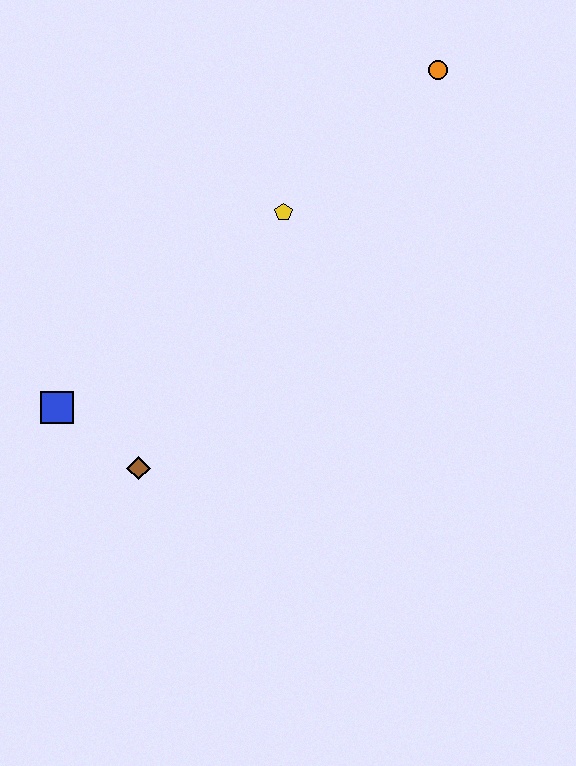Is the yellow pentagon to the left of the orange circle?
Yes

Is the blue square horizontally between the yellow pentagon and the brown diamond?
No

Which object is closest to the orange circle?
The yellow pentagon is closest to the orange circle.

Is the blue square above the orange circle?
No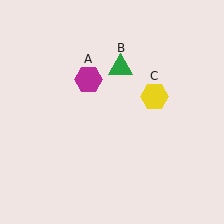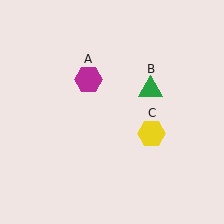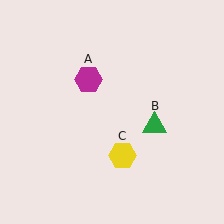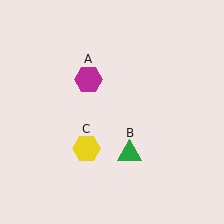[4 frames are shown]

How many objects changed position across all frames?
2 objects changed position: green triangle (object B), yellow hexagon (object C).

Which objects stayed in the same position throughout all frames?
Magenta hexagon (object A) remained stationary.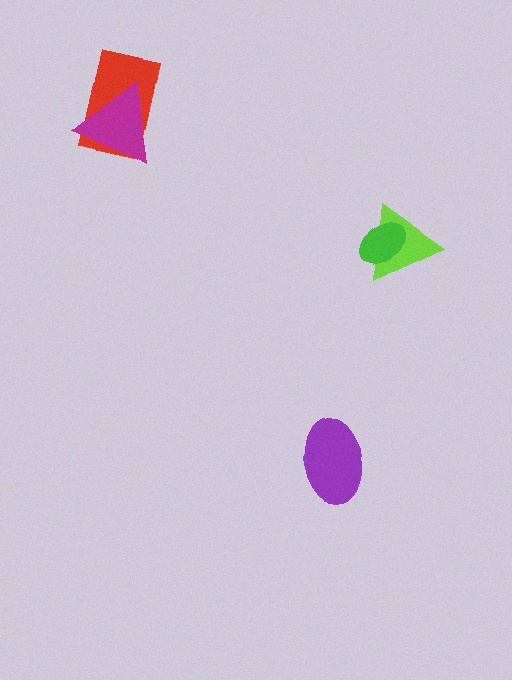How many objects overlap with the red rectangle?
1 object overlaps with the red rectangle.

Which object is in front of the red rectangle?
The magenta triangle is in front of the red rectangle.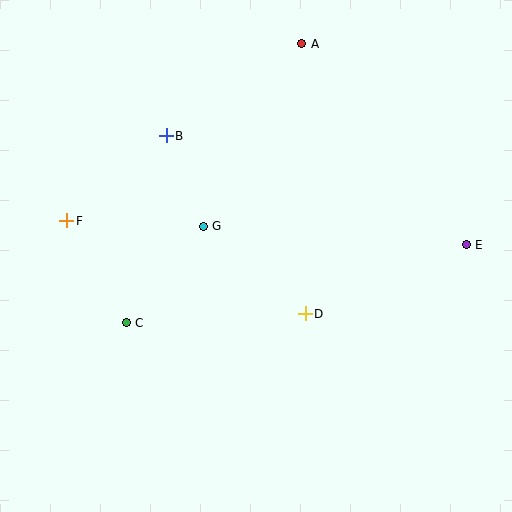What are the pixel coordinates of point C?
Point C is at (126, 323).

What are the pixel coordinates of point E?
Point E is at (466, 245).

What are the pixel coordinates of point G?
Point G is at (203, 226).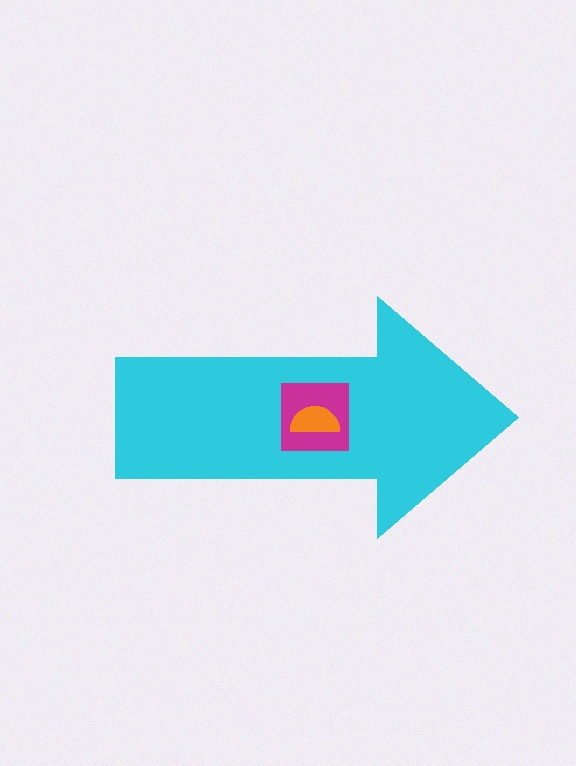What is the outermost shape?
The cyan arrow.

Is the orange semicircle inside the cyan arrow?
Yes.